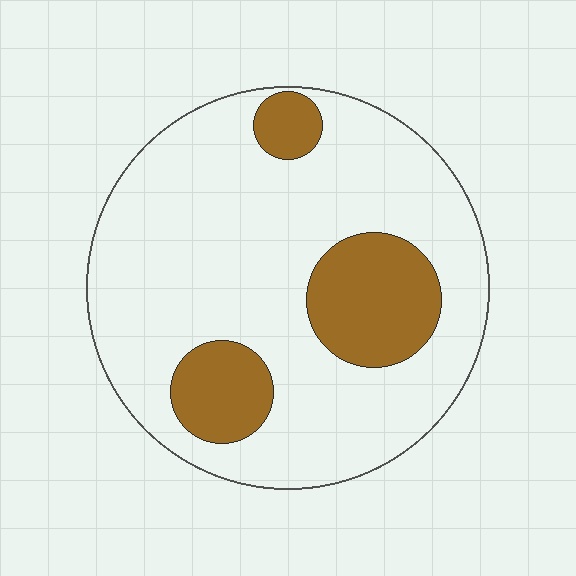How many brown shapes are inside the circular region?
3.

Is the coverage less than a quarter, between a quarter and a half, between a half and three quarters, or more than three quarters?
Less than a quarter.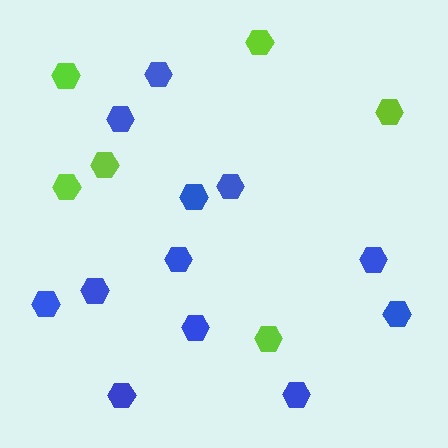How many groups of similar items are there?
There are 2 groups: one group of blue hexagons (12) and one group of lime hexagons (6).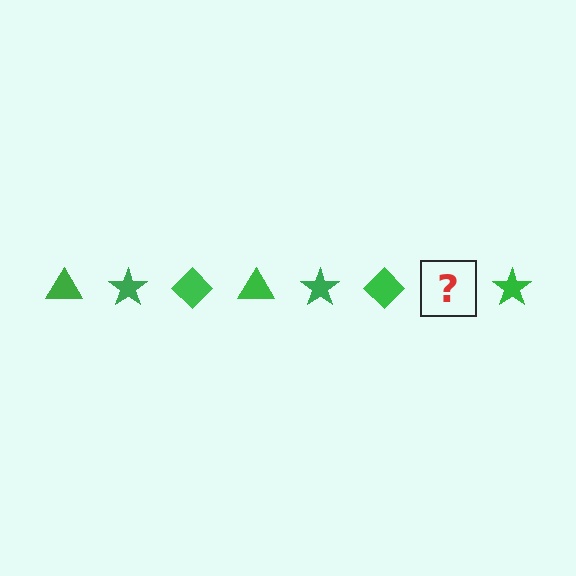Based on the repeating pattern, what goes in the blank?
The blank should be a green triangle.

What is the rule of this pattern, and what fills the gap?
The rule is that the pattern cycles through triangle, star, diamond shapes in green. The gap should be filled with a green triangle.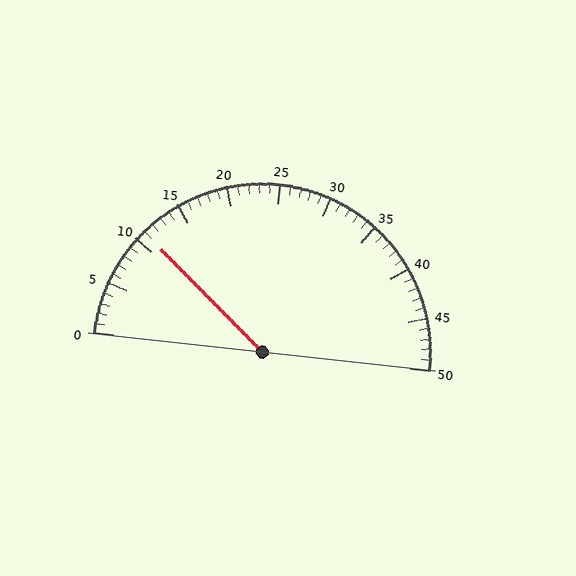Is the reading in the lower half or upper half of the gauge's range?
The reading is in the lower half of the range (0 to 50).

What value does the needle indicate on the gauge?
The needle indicates approximately 11.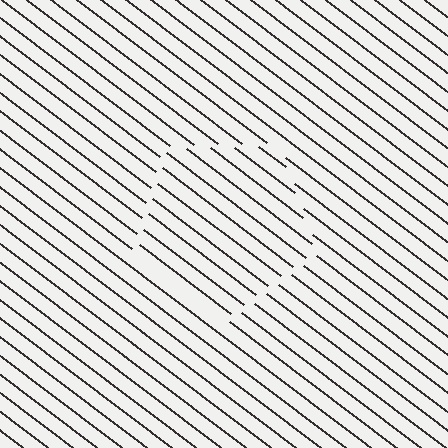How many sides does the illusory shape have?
5 sides — the line-ends trace a pentagon.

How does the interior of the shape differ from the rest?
The interior of the shape contains the same grating, shifted by half a period — the contour is defined by the phase discontinuity where line-ends from the inner and outer gratings abut.